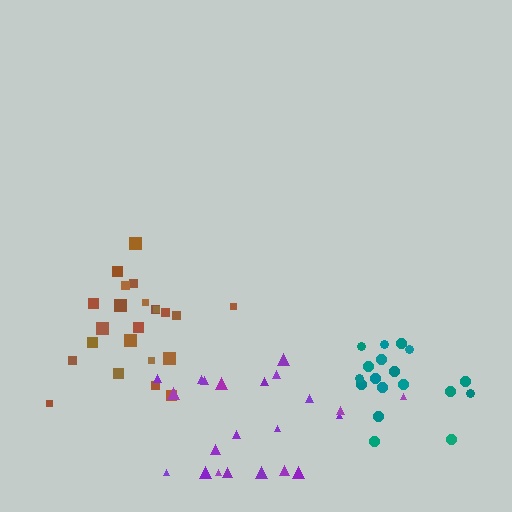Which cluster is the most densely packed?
Teal.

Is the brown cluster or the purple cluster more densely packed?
Brown.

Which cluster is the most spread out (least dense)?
Purple.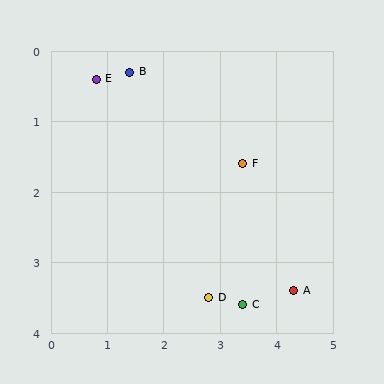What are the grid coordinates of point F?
Point F is at approximately (3.4, 1.6).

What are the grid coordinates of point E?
Point E is at approximately (0.8, 0.4).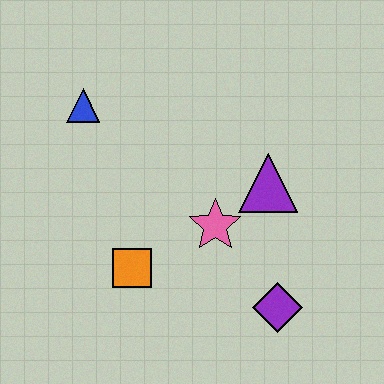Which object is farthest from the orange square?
The blue triangle is farthest from the orange square.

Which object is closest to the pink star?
The purple triangle is closest to the pink star.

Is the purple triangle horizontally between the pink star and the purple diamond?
Yes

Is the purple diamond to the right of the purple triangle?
Yes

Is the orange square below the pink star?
Yes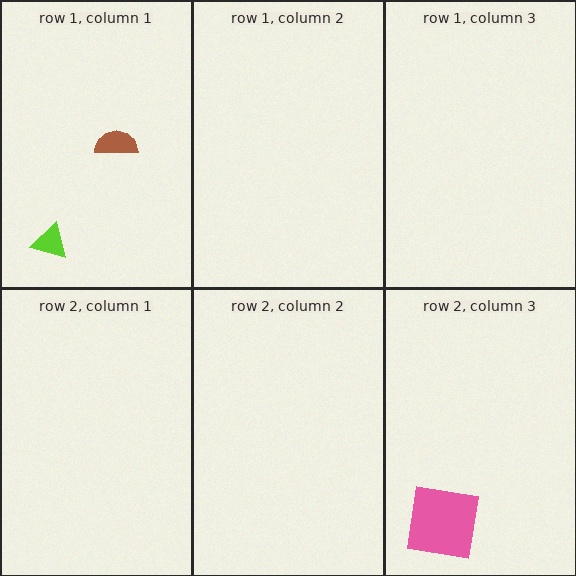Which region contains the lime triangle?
The row 1, column 1 region.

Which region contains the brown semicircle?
The row 1, column 1 region.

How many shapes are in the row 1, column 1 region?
2.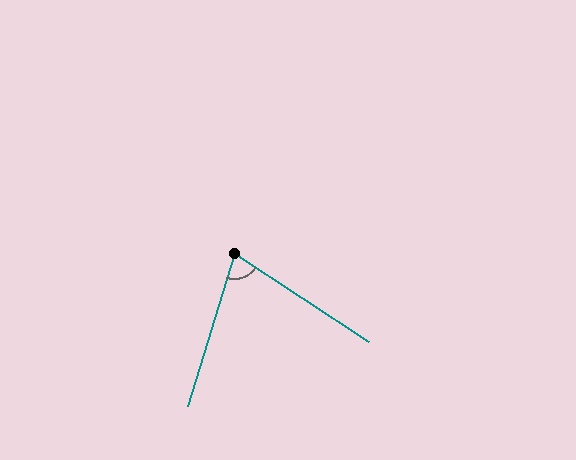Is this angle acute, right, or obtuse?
It is acute.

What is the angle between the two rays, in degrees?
Approximately 74 degrees.